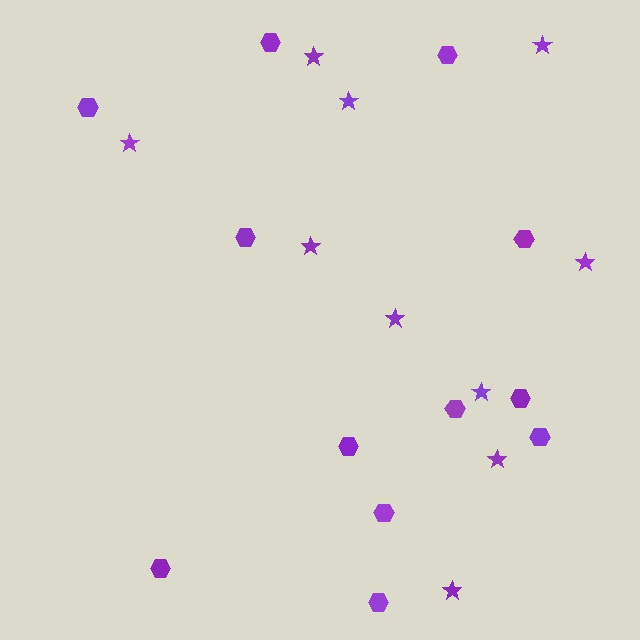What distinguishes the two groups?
There are 2 groups: one group of hexagons (12) and one group of stars (10).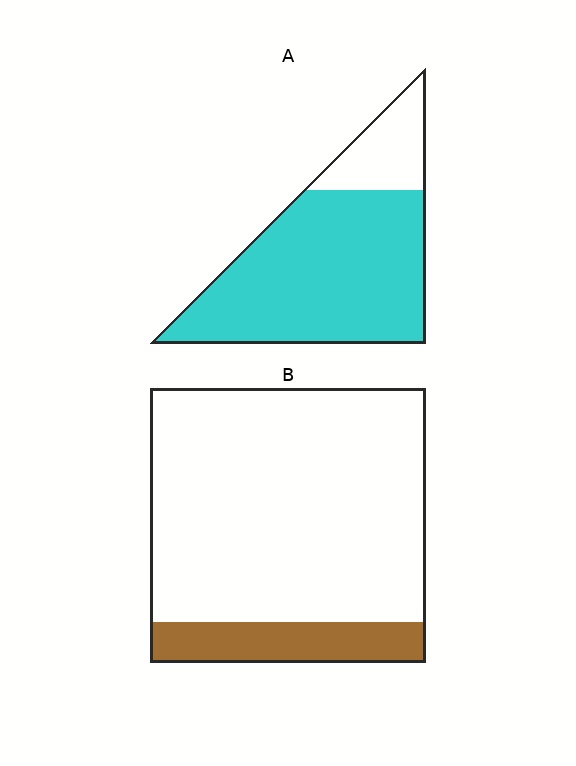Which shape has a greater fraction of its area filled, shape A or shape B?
Shape A.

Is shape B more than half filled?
No.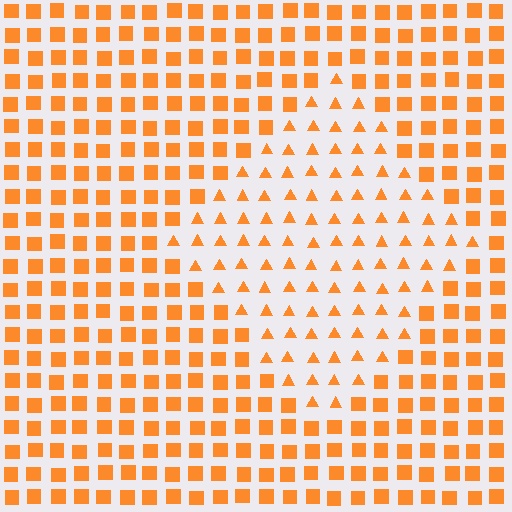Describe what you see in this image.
The image is filled with small orange elements arranged in a uniform grid. A diamond-shaped region contains triangles, while the surrounding area contains squares. The boundary is defined purely by the change in element shape.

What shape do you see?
I see a diamond.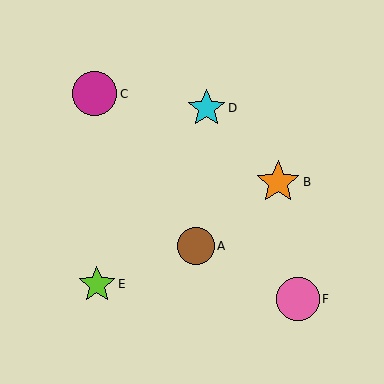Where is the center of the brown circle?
The center of the brown circle is at (196, 246).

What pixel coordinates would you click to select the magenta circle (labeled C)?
Click at (95, 94) to select the magenta circle C.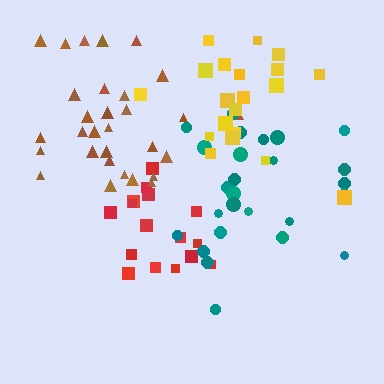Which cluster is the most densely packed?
Yellow.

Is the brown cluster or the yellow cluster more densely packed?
Yellow.